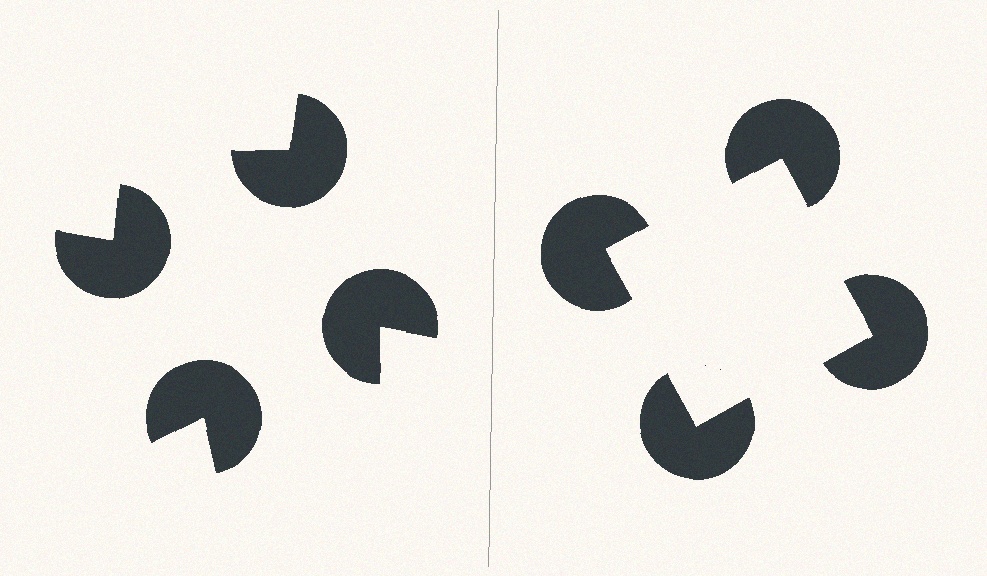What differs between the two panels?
The pac-man discs are positioned identically on both sides; only the wedge orientations differ. On the right they align to a square; on the left they are misaligned.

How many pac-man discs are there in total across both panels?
8 — 4 on each side.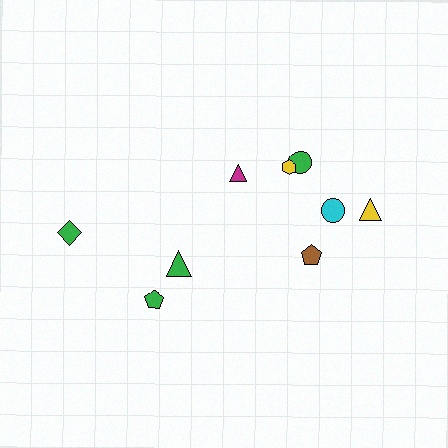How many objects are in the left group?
There are 3 objects.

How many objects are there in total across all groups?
There are 9 objects.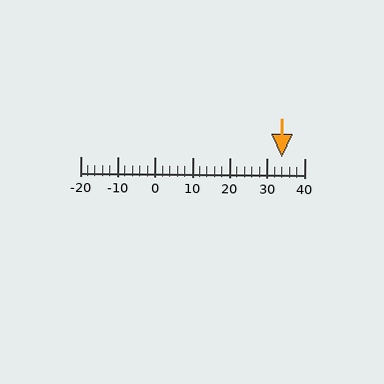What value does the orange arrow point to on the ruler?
The orange arrow points to approximately 34.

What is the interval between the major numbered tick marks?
The major tick marks are spaced 10 units apart.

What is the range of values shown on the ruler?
The ruler shows values from -20 to 40.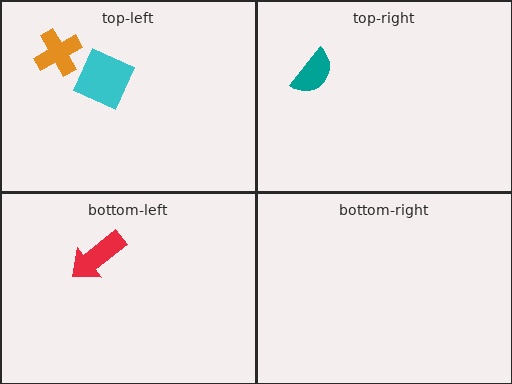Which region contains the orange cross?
The top-left region.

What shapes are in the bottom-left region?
The red arrow.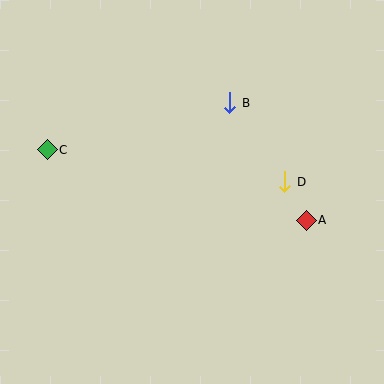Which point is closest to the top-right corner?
Point B is closest to the top-right corner.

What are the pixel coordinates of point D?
Point D is at (285, 182).